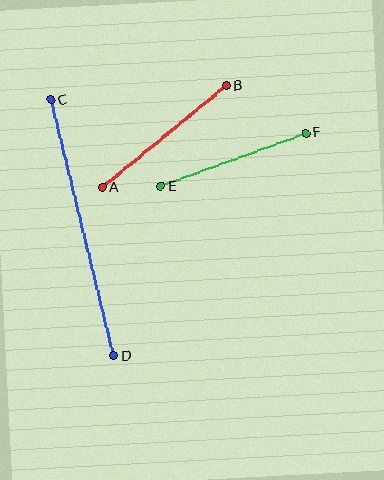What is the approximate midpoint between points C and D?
The midpoint is at approximately (82, 228) pixels.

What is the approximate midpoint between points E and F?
The midpoint is at approximately (233, 160) pixels.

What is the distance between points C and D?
The distance is approximately 264 pixels.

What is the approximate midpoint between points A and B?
The midpoint is at approximately (164, 137) pixels.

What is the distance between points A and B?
The distance is approximately 160 pixels.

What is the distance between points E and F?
The distance is approximately 155 pixels.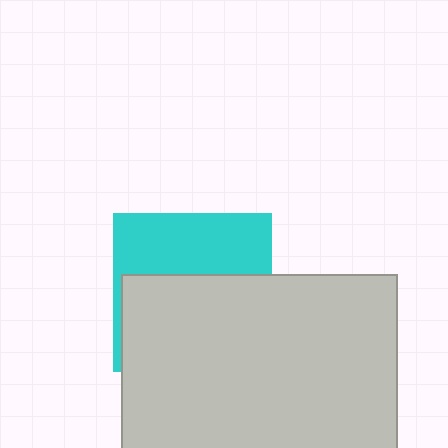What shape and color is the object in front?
The object in front is a light gray rectangle.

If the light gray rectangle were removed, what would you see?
You would see the complete cyan square.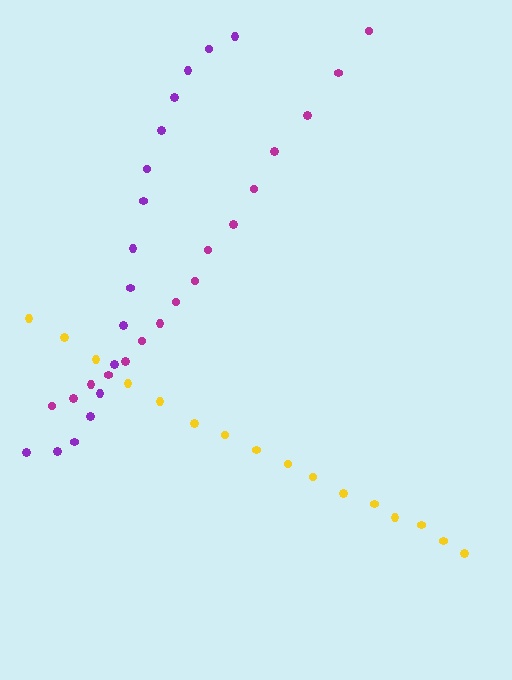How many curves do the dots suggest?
There are 3 distinct paths.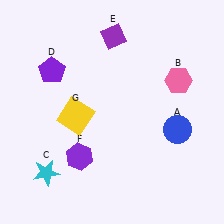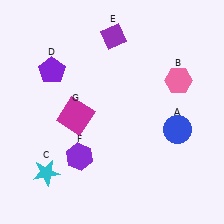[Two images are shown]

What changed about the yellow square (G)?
In Image 1, G is yellow. In Image 2, it changed to magenta.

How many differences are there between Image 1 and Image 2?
There is 1 difference between the two images.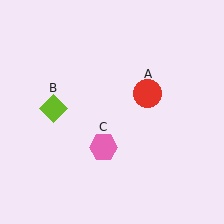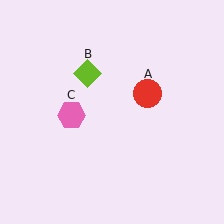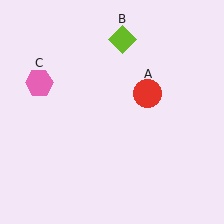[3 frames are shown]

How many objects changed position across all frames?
2 objects changed position: lime diamond (object B), pink hexagon (object C).